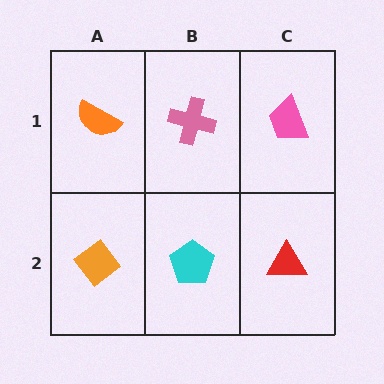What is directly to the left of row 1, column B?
An orange semicircle.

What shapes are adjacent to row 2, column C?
A pink trapezoid (row 1, column C), a cyan pentagon (row 2, column B).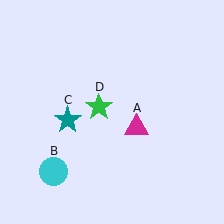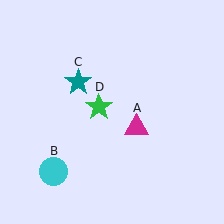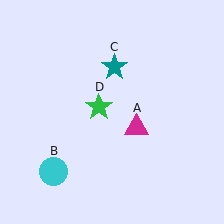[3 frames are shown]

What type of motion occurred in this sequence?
The teal star (object C) rotated clockwise around the center of the scene.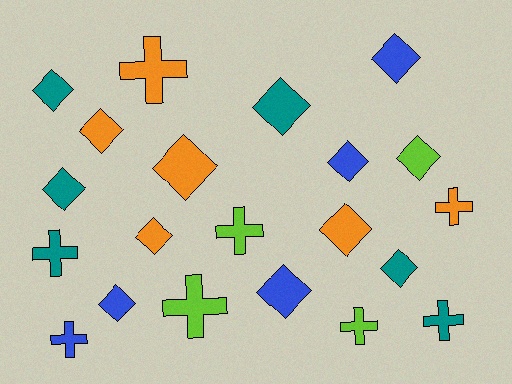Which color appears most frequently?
Orange, with 6 objects.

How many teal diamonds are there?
There are 4 teal diamonds.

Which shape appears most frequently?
Diamond, with 13 objects.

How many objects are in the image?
There are 21 objects.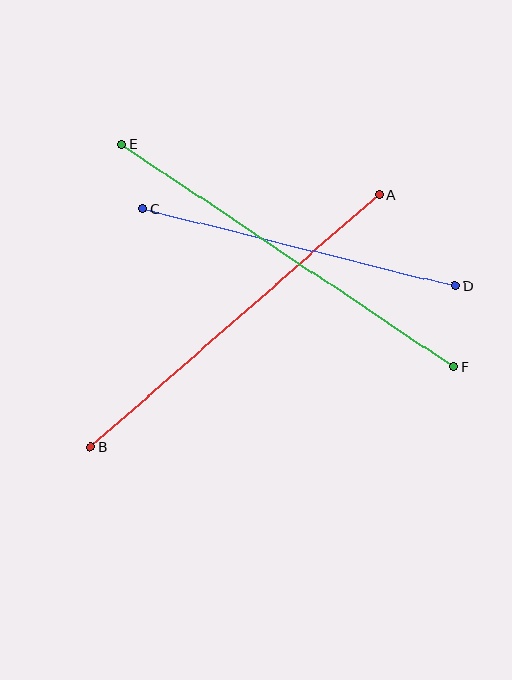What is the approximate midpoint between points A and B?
The midpoint is at approximately (235, 321) pixels.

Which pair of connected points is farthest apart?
Points E and F are farthest apart.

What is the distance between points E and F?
The distance is approximately 400 pixels.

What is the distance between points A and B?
The distance is approximately 383 pixels.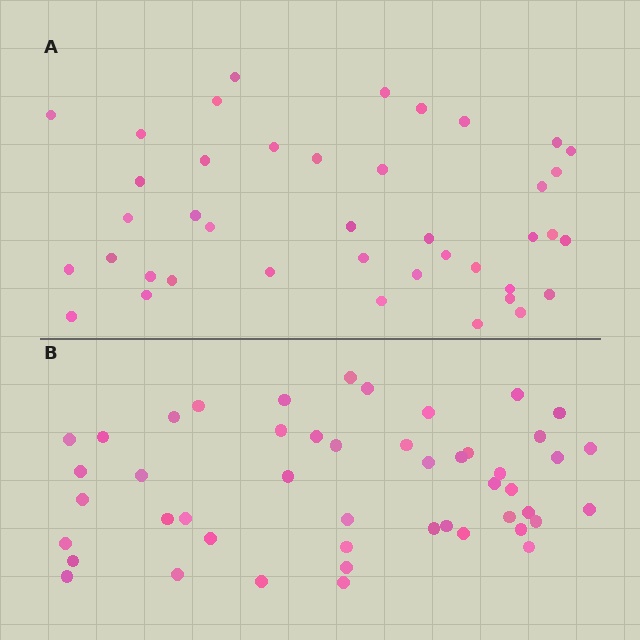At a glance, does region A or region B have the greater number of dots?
Region B (the bottom region) has more dots.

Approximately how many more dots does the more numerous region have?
Region B has roughly 8 or so more dots than region A.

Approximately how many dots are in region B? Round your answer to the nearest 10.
About 50 dots. (The exact count is 48, which rounds to 50.)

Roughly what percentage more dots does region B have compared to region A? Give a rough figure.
About 15% more.